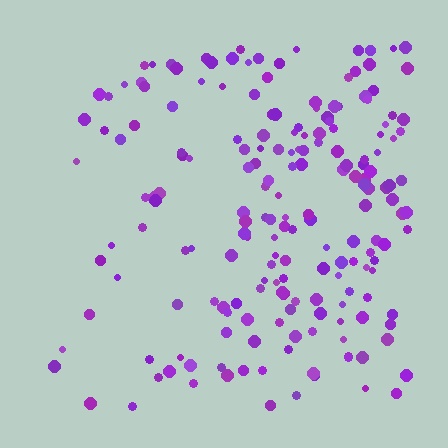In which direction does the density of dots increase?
From left to right, with the right side densest.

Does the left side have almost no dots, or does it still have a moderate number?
Still a moderate number, just noticeably fewer than the right.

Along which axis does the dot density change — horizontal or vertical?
Horizontal.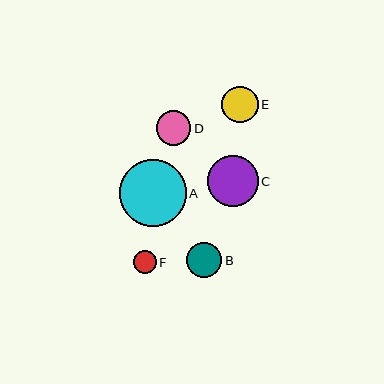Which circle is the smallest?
Circle F is the smallest with a size of approximately 23 pixels.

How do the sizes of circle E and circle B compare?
Circle E and circle B are approximately the same size.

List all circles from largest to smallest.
From largest to smallest: A, C, E, B, D, F.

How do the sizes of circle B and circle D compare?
Circle B and circle D are approximately the same size.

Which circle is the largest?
Circle A is the largest with a size of approximately 67 pixels.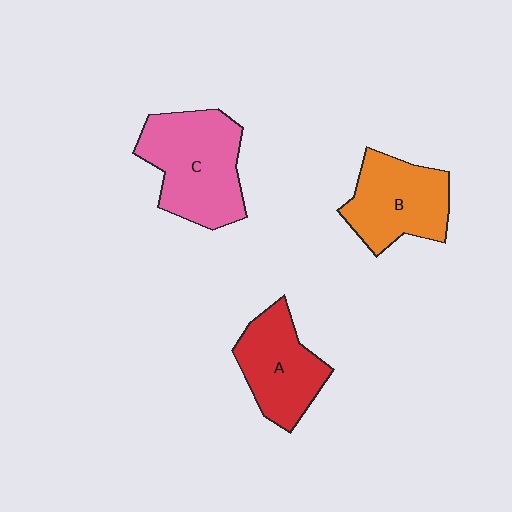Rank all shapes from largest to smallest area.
From largest to smallest: C (pink), B (orange), A (red).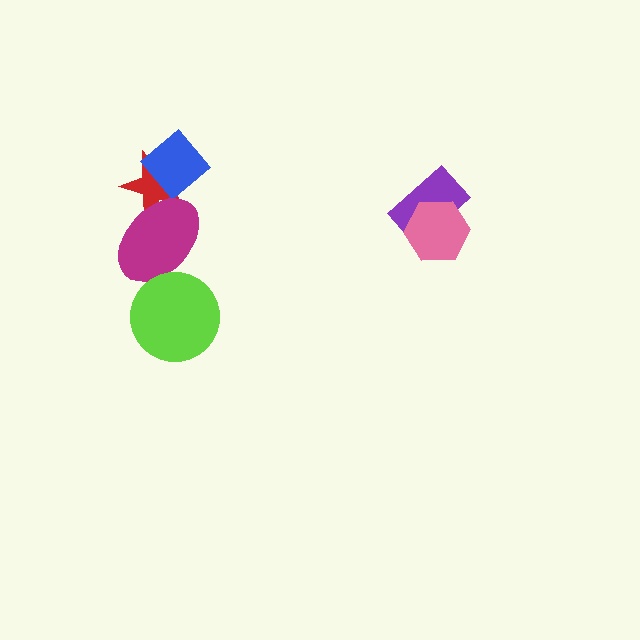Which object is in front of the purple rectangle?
The pink hexagon is in front of the purple rectangle.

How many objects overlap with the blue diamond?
1 object overlaps with the blue diamond.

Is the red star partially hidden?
Yes, it is partially covered by another shape.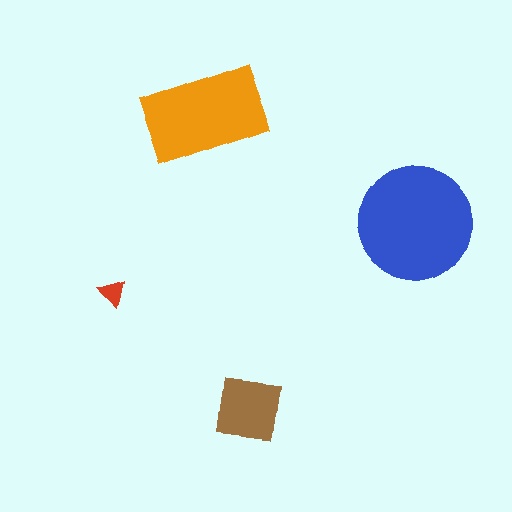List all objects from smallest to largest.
The red triangle, the brown square, the orange rectangle, the blue circle.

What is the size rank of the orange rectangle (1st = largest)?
2nd.